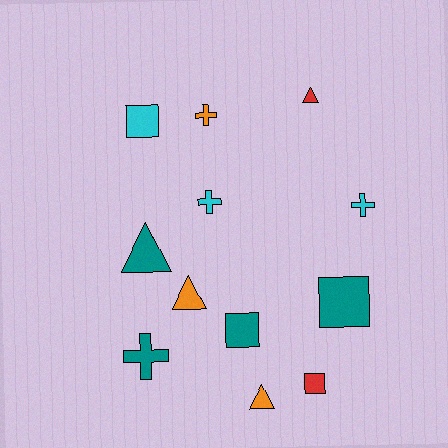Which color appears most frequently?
Teal, with 4 objects.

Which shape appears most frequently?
Cross, with 4 objects.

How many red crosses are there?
There are no red crosses.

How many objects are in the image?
There are 12 objects.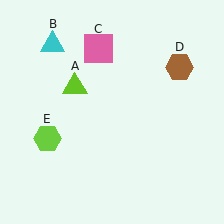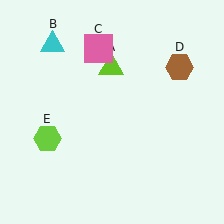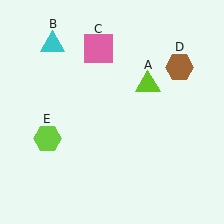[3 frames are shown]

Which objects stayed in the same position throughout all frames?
Cyan triangle (object B) and pink square (object C) and brown hexagon (object D) and lime hexagon (object E) remained stationary.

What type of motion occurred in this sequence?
The lime triangle (object A) rotated clockwise around the center of the scene.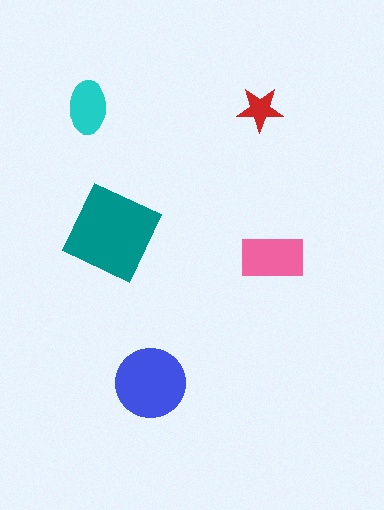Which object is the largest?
The teal diamond.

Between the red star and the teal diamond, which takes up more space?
The teal diamond.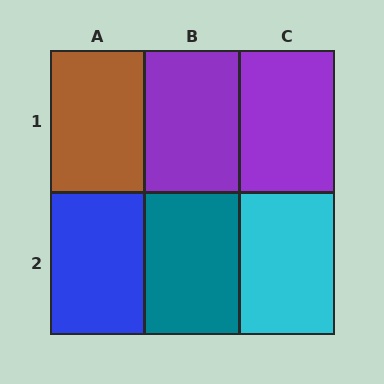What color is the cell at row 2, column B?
Teal.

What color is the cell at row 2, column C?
Cyan.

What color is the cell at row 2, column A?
Blue.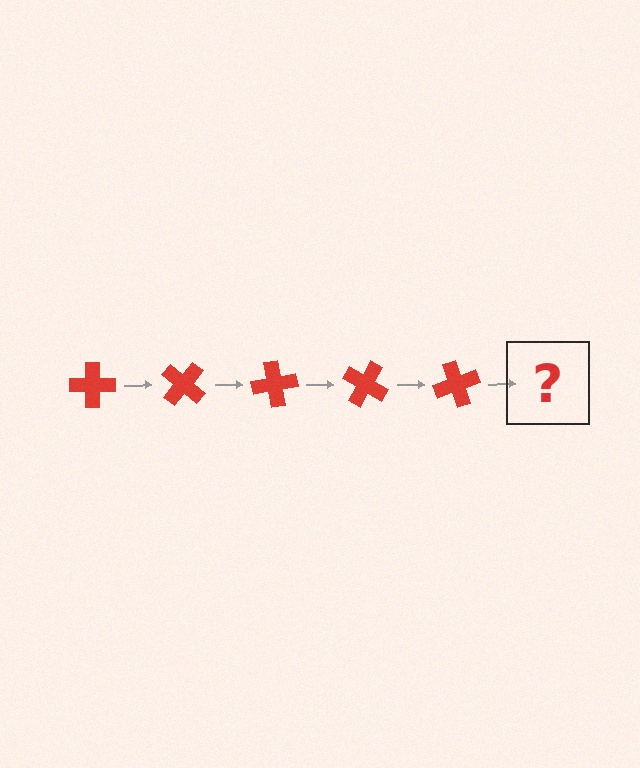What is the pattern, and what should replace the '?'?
The pattern is that the cross rotates 40 degrees each step. The '?' should be a red cross rotated 200 degrees.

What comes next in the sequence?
The next element should be a red cross rotated 200 degrees.